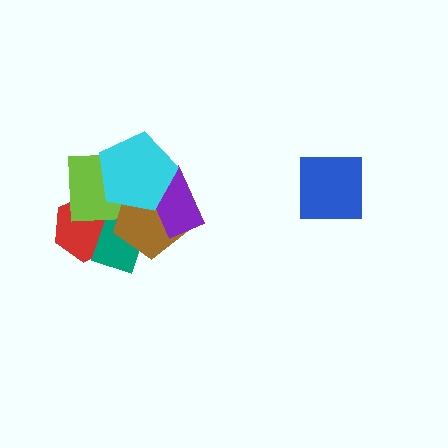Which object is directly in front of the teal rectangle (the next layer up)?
The lime square is directly in front of the teal rectangle.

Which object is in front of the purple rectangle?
The cyan pentagon is in front of the purple rectangle.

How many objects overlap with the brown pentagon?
5 objects overlap with the brown pentagon.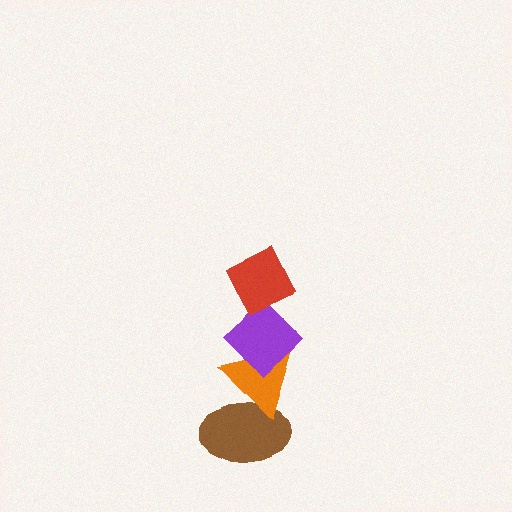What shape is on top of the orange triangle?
The purple diamond is on top of the orange triangle.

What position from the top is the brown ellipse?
The brown ellipse is 4th from the top.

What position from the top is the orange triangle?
The orange triangle is 3rd from the top.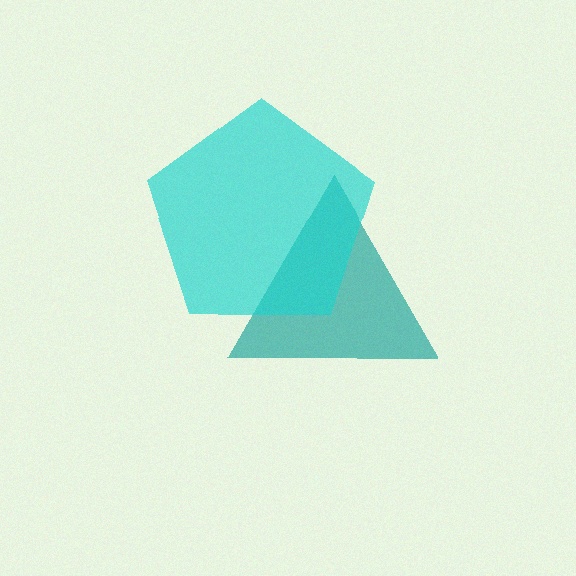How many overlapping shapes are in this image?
There are 2 overlapping shapes in the image.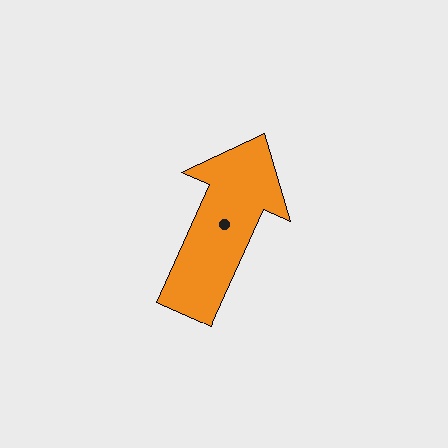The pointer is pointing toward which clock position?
Roughly 1 o'clock.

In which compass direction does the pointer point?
Northeast.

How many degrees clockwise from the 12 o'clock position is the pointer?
Approximately 24 degrees.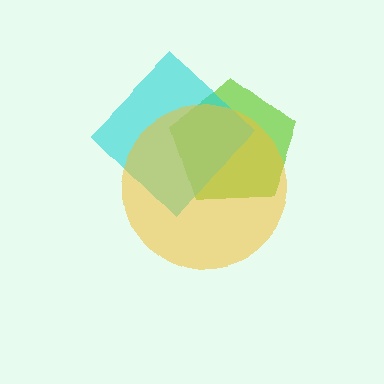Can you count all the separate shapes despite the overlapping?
Yes, there are 3 separate shapes.